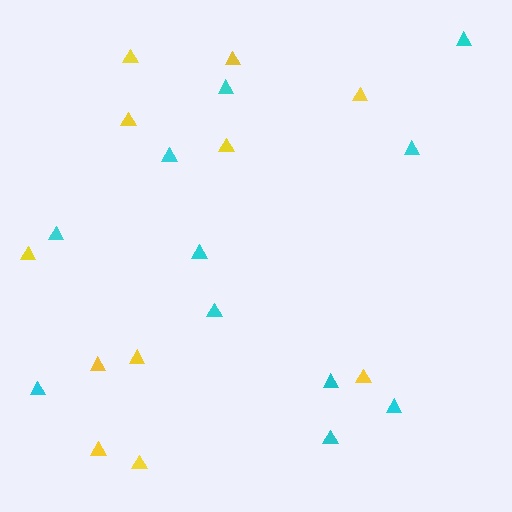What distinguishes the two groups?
There are 2 groups: one group of cyan triangles (11) and one group of yellow triangles (11).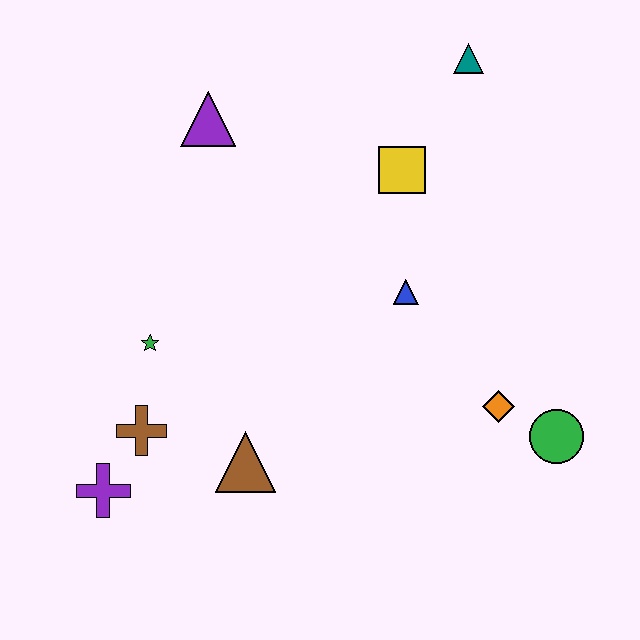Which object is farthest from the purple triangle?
The green circle is farthest from the purple triangle.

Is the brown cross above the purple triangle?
No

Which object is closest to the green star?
The brown cross is closest to the green star.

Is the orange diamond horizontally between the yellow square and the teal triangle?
No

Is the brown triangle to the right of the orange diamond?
No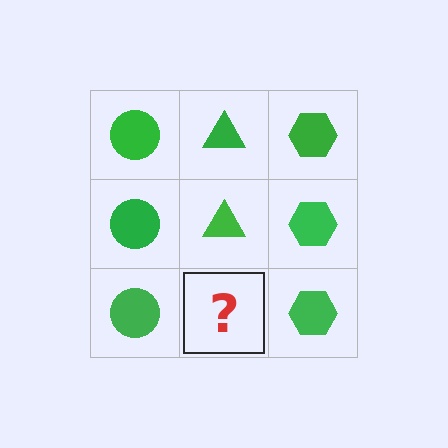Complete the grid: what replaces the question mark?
The question mark should be replaced with a green triangle.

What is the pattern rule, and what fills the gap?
The rule is that each column has a consistent shape. The gap should be filled with a green triangle.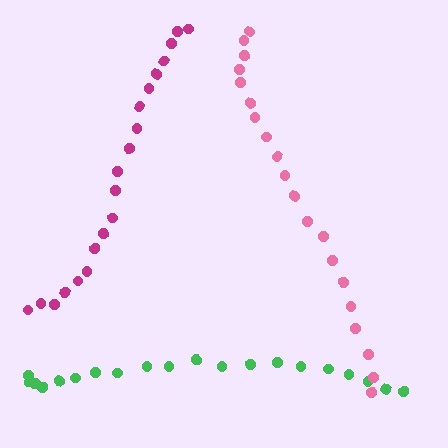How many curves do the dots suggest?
There are 3 distinct paths.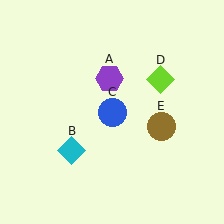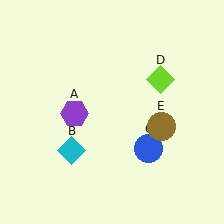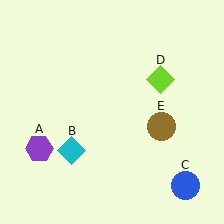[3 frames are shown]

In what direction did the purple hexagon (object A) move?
The purple hexagon (object A) moved down and to the left.